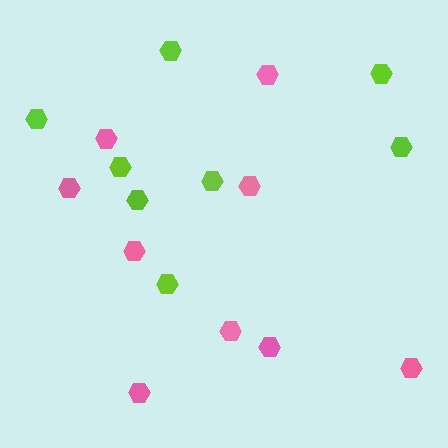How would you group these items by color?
There are 2 groups: one group of pink hexagons (9) and one group of lime hexagons (8).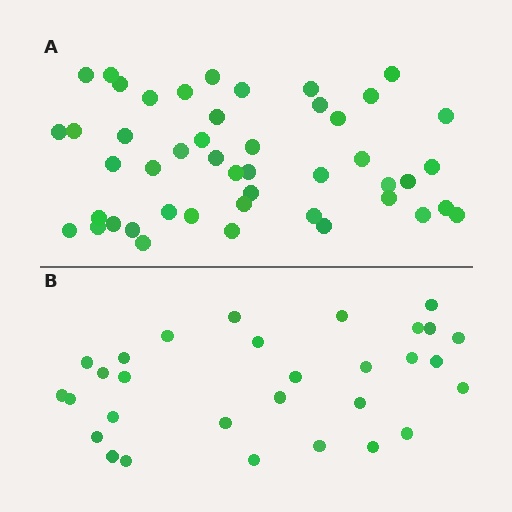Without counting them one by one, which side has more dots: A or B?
Region A (the top region) has more dots.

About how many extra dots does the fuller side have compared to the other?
Region A has approximately 15 more dots than region B.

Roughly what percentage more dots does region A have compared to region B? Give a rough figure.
About 55% more.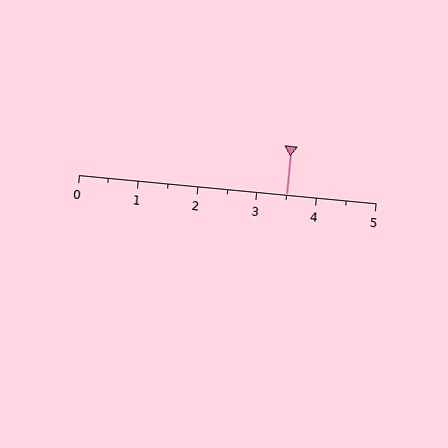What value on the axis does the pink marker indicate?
The marker indicates approximately 3.5.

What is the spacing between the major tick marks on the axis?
The major ticks are spaced 1 apart.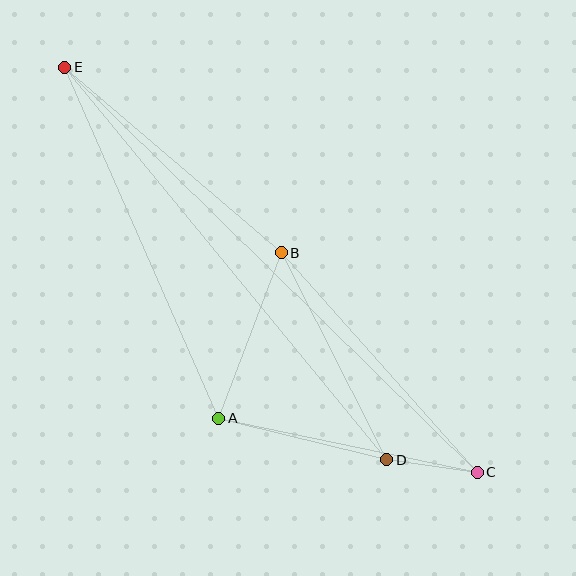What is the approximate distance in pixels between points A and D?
The distance between A and D is approximately 173 pixels.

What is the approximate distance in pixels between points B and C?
The distance between B and C is approximately 295 pixels.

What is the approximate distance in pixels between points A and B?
The distance between A and B is approximately 177 pixels.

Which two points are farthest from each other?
Points C and E are farthest from each other.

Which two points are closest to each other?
Points C and D are closest to each other.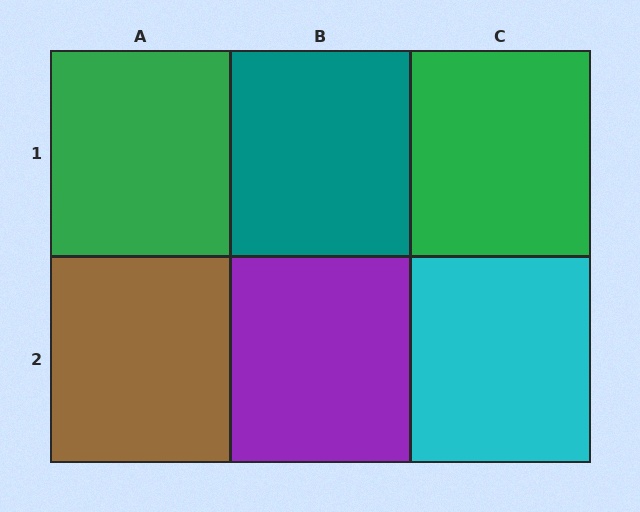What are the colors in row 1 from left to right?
Green, teal, green.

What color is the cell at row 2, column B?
Purple.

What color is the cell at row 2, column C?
Cyan.